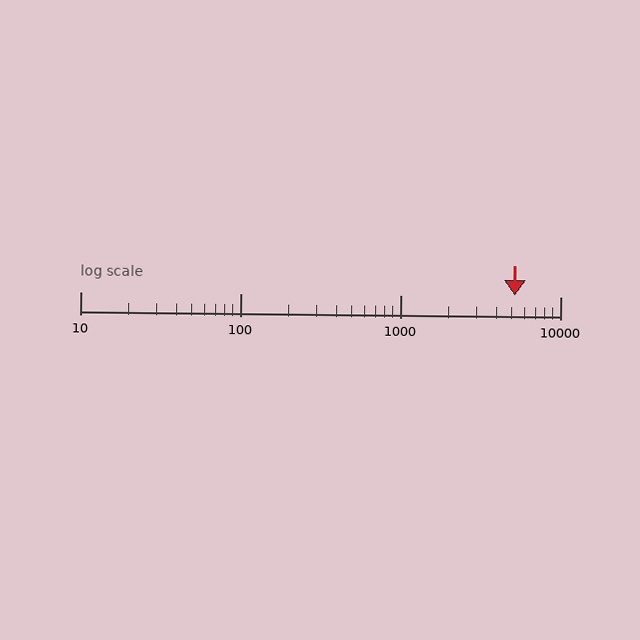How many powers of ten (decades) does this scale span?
The scale spans 3 decades, from 10 to 10000.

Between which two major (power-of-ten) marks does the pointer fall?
The pointer is between 1000 and 10000.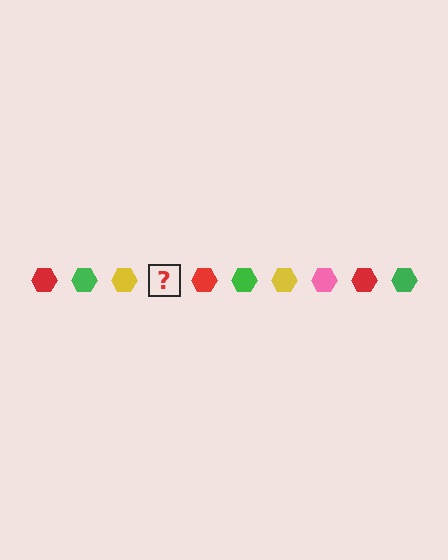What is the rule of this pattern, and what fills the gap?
The rule is that the pattern cycles through red, green, yellow, pink hexagons. The gap should be filled with a pink hexagon.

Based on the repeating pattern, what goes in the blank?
The blank should be a pink hexagon.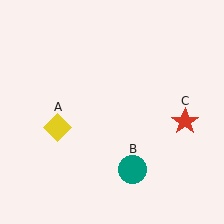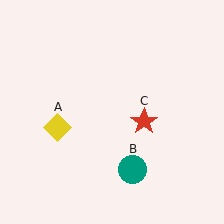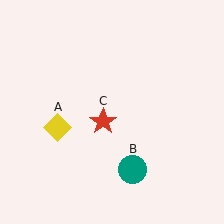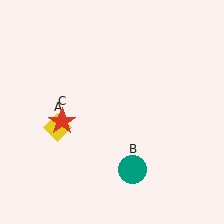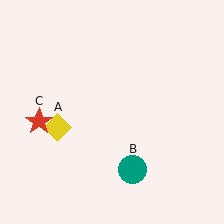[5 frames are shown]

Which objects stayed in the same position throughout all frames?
Yellow diamond (object A) and teal circle (object B) remained stationary.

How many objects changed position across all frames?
1 object changed position: red star (object C).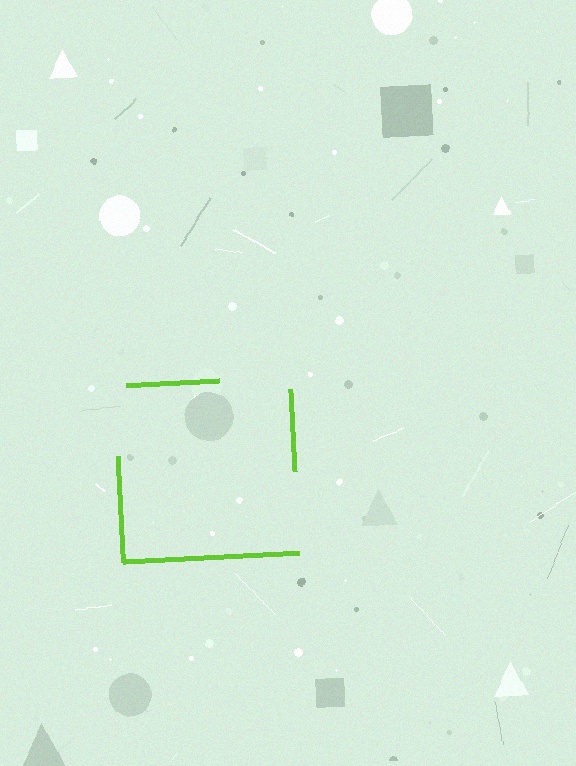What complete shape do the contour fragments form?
The contour fragments form a square.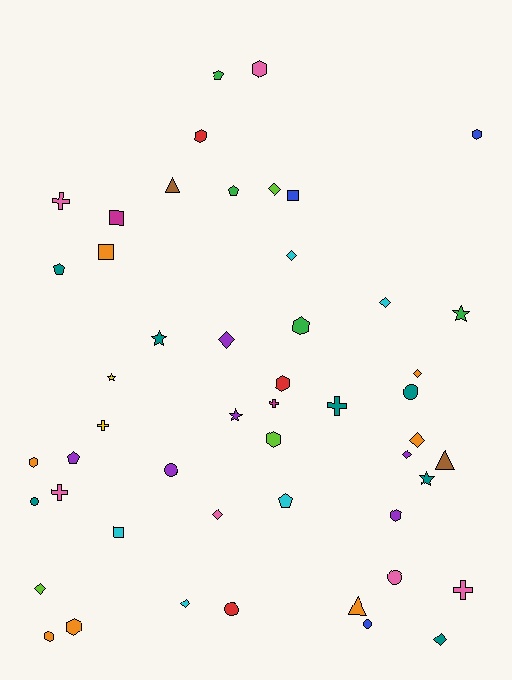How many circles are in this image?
There are 6 circles.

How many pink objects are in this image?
There are 6 pink objects.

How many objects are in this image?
There are 50 objects.